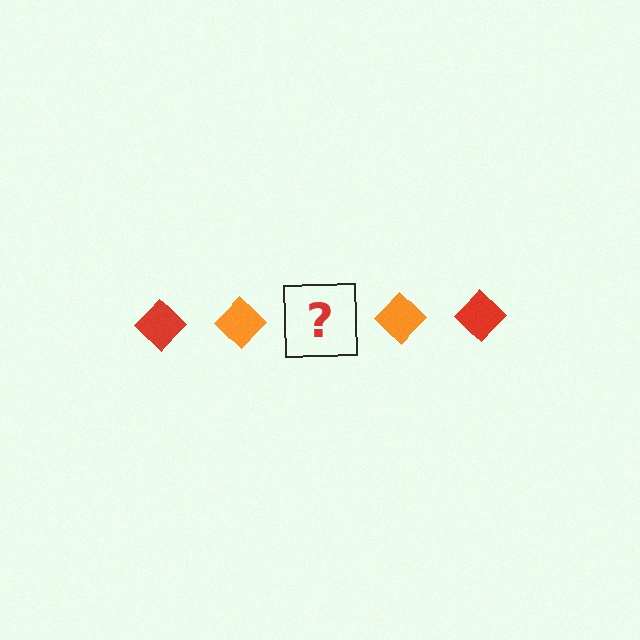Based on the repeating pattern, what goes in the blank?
The blank should be a red diamond.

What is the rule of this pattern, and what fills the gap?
The rule is that the pattern cycles through red, orange diamonds. The gap should be filled with a red diamond.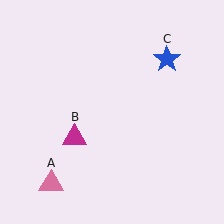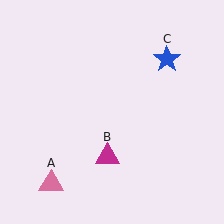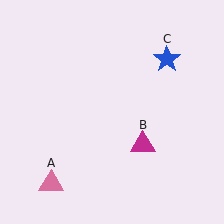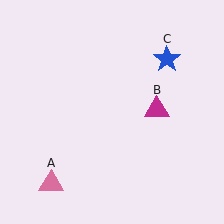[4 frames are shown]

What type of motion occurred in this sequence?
The magenta triangle (object B) rotated counterclockwise around the center of the scene.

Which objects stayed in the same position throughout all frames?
Pink triangle (object A) and blue star (object C) remained stationary.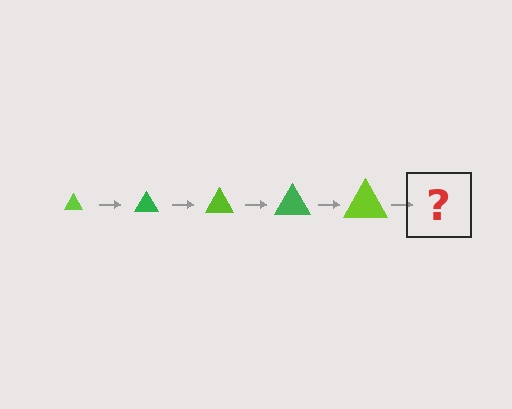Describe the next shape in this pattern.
It should be a green triangle, larger than the previous one.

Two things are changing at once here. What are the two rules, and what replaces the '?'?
The two rules are that the triangle grows larger each step and the color cycles through lime and green. The '?' should be a green triangle, larger than the previous one.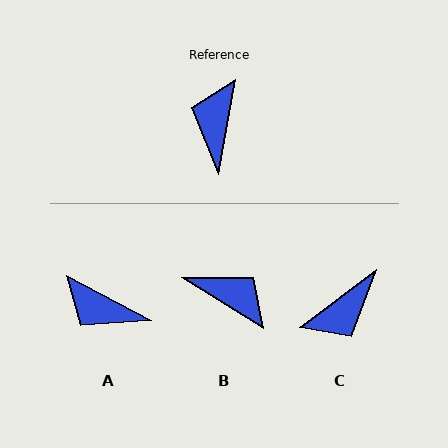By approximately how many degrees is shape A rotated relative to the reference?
Approximately 72 degrees counter-clockwise.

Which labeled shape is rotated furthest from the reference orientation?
C, about 137 degrees away.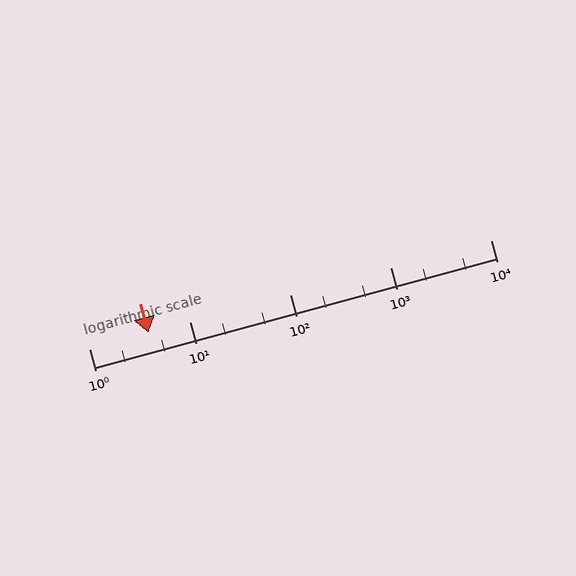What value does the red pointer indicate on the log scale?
The pointer indicates approximately 3.9.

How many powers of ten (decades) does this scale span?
The scale spans 4 decades, from 1 to 10000.